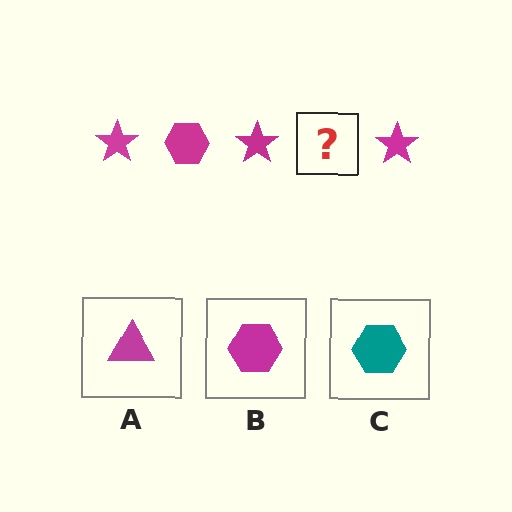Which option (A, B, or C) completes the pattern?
B.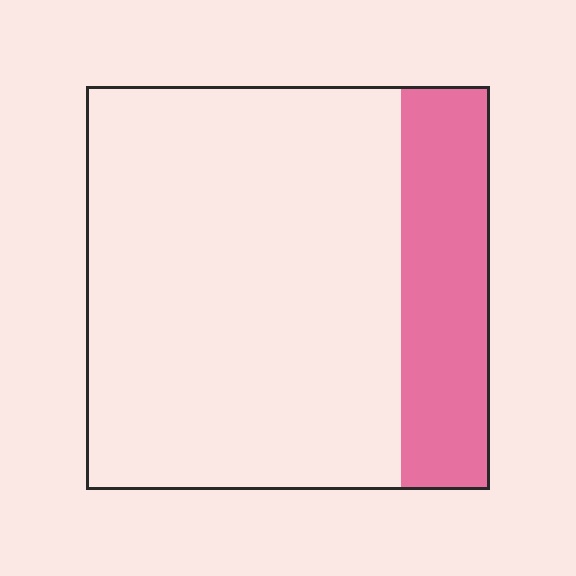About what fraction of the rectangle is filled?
About one fifth (1/5).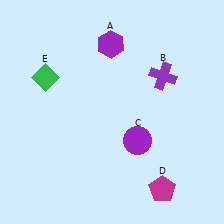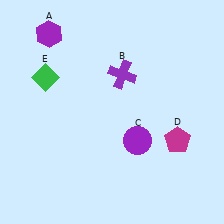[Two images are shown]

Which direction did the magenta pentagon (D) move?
The magenta pentagon (D) moved up.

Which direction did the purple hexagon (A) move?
The purple hexagon (A) moved left.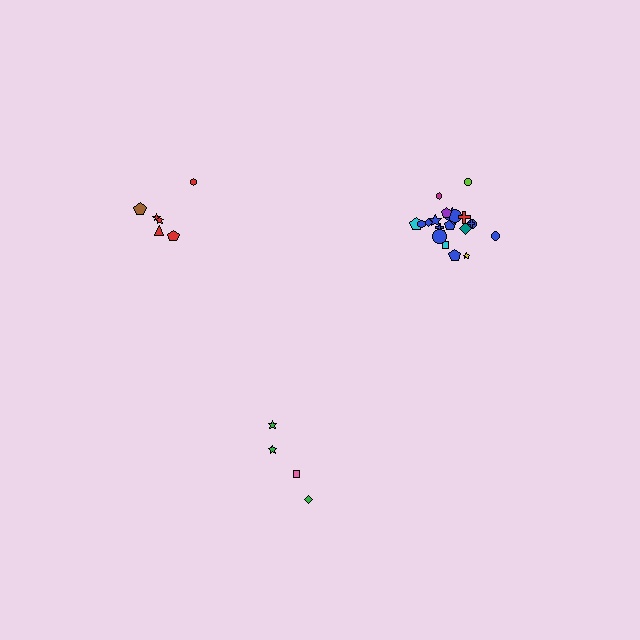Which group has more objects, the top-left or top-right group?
The top-right group.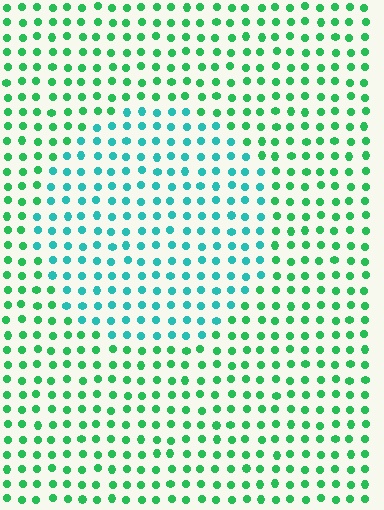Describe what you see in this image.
The image is filled with small green elements in a uniform arrangement. A circle-shaped region is visible where the elements are tinted to a slightly different hue, forming a subtle color boundary.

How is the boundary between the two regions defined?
The boundary is defined purely by a slight shift in hue (about 38 degrees). Spacing, size, and orientation are identical on both sides.